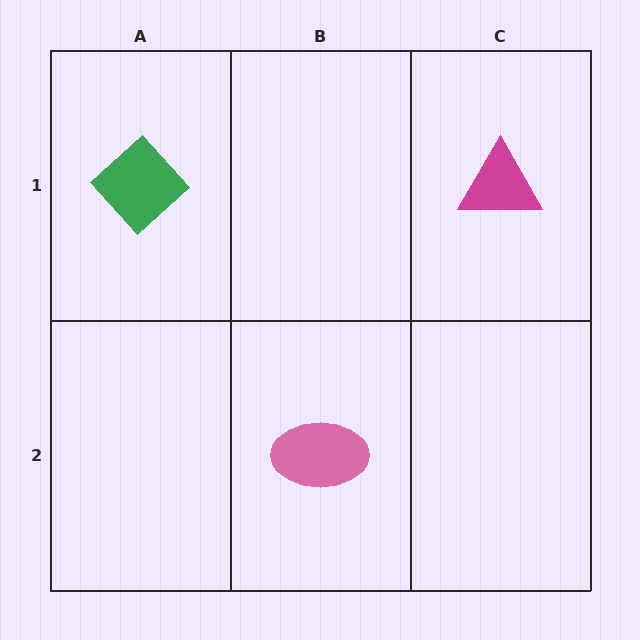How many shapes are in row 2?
1 shape.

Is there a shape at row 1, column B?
No, that cell is empty.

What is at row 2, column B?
A pink ellipse.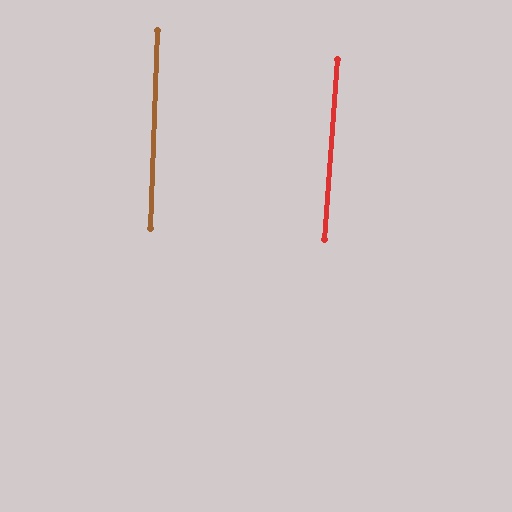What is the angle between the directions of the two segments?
Approximately 2 degrees.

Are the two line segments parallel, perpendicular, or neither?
Parallel — their directions differ by only 1.8°.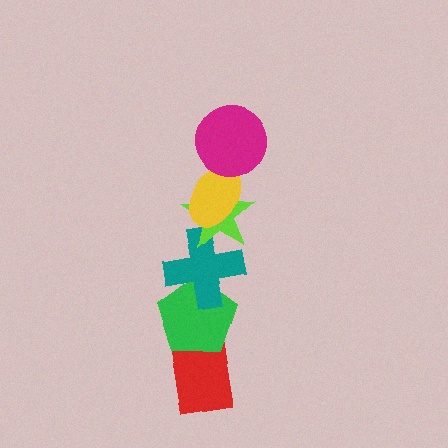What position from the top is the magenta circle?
The magenta circle is 1st from the top.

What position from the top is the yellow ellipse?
The yellow ellipse is 2nd from the top.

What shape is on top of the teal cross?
The lime star is on top of the teal cross.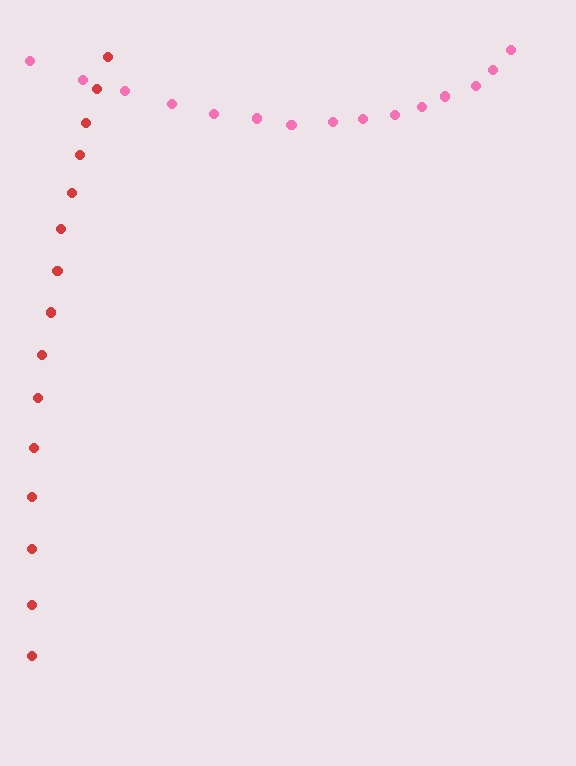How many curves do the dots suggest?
There are 2 distinct paths.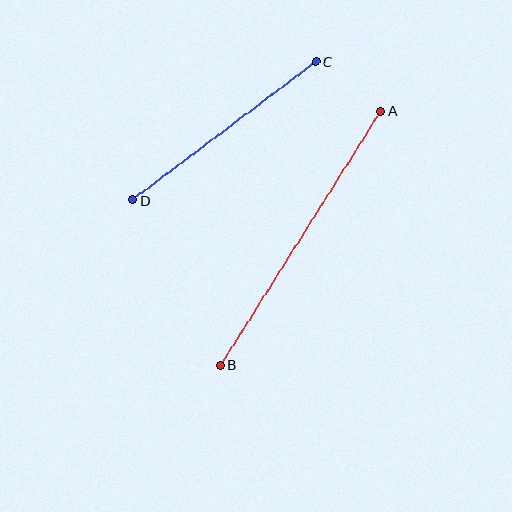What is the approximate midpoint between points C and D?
The midpoint is at approximately (224, 131) pixels.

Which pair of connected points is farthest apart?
Points A and B are farthest apart.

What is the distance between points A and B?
The distance is approximately 300 pixels.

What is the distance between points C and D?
The distance is approximately 230 pixels.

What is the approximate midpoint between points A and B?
The midpoint is at approximately (300, 238) pixels.